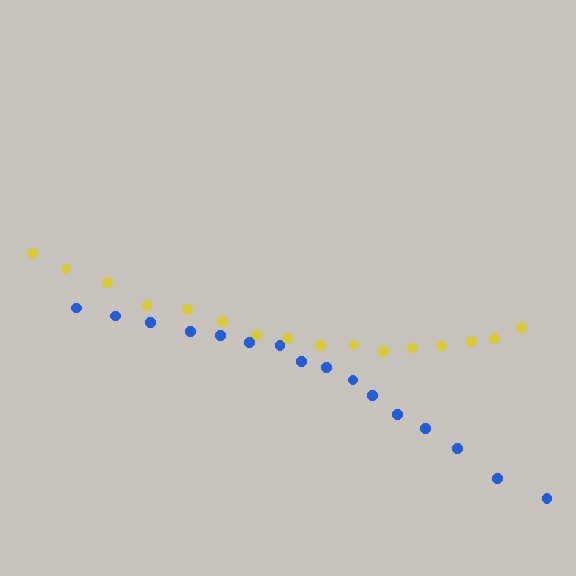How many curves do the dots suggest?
There are 2 distinct paths.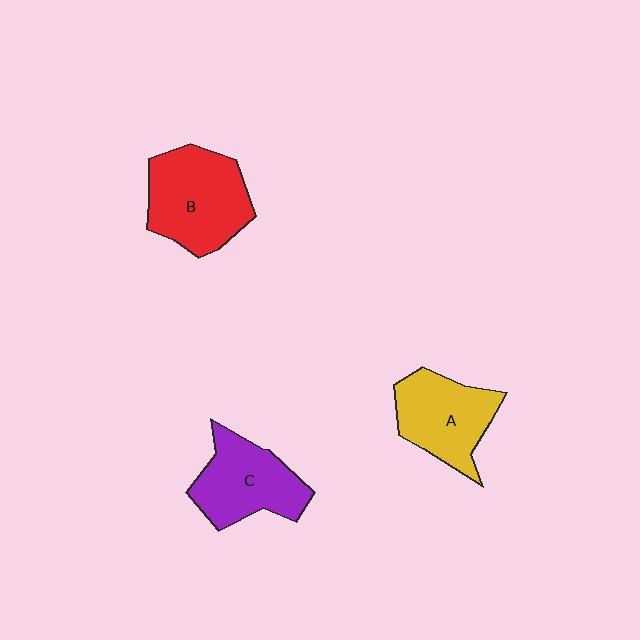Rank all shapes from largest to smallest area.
From largest to smallest: B (red), C (purple), A (yellow).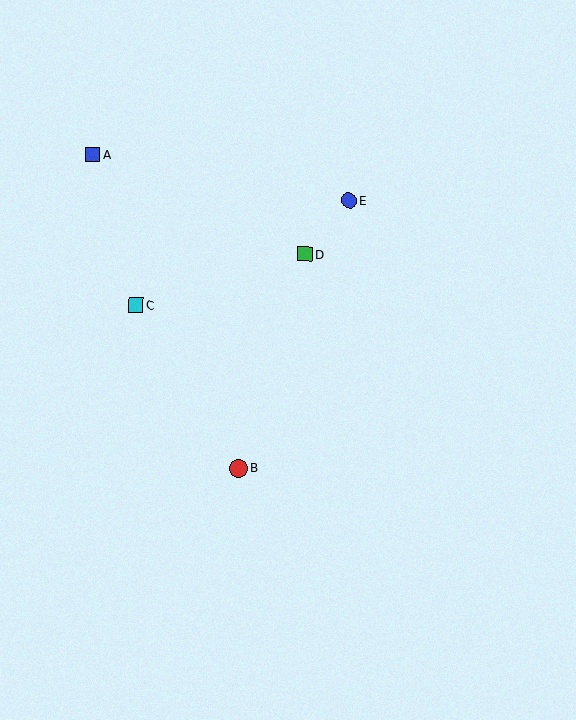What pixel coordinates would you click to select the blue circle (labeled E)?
Click at (349, 201) to select the blue circle E.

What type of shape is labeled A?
Shape A is a blue square.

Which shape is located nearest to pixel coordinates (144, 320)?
The cyan square (labeled C) at (136, 305) is nearest to that location.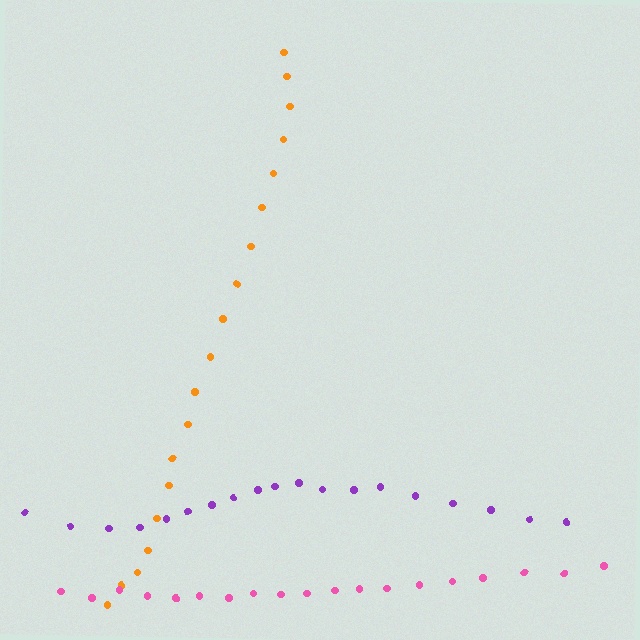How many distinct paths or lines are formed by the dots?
There are 3 distinct paths.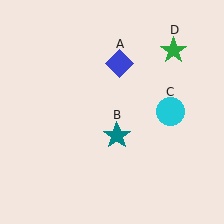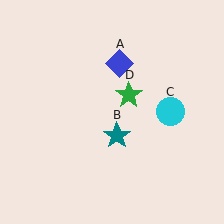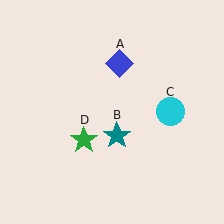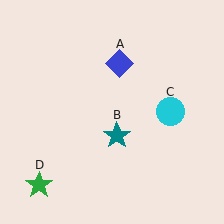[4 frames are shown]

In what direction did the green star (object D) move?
The green star (object D) moved down and to the left.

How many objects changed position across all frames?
1 object changed position: green star (object D).